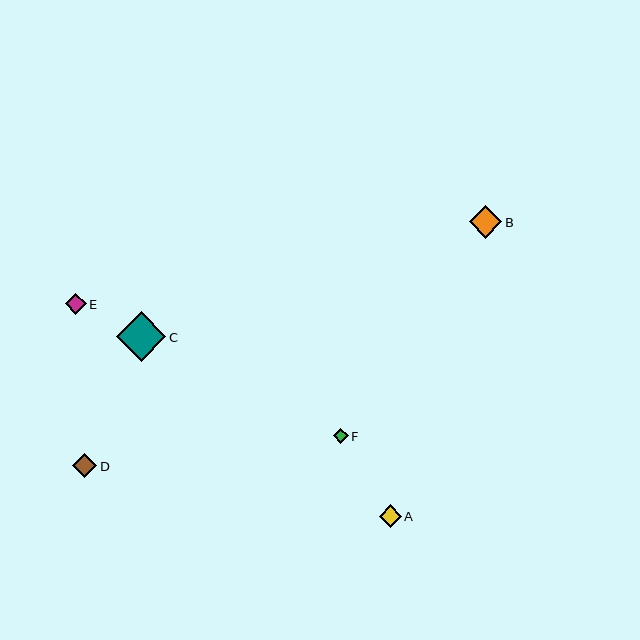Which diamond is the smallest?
Diamond F is the smallest with a size of approximately 15 pixels.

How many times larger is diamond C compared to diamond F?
Diamond C is approximately 3.2 times the size of diamond F.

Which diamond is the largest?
Diamond C is the largest with a size of approximately 49 pixels.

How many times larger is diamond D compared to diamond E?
Diamond D is approximately 1.1 times the size of diamond E.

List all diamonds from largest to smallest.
From largest to smallest: C, B, D, A, E, F.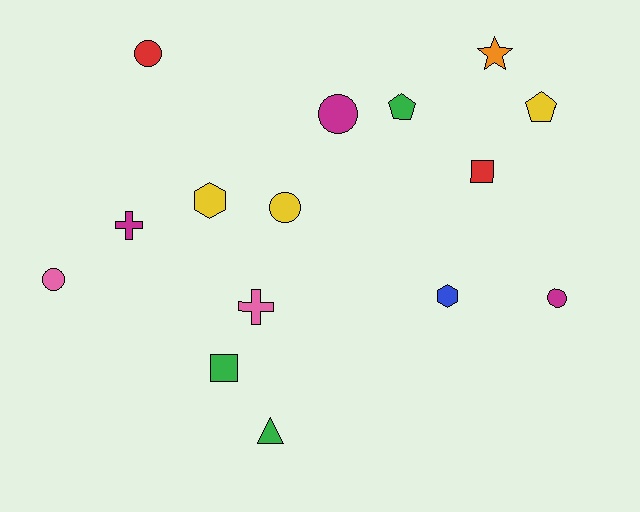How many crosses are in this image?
There are 2 crosses.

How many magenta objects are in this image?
There are 3 magenta objects.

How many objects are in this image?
There are 15 objects.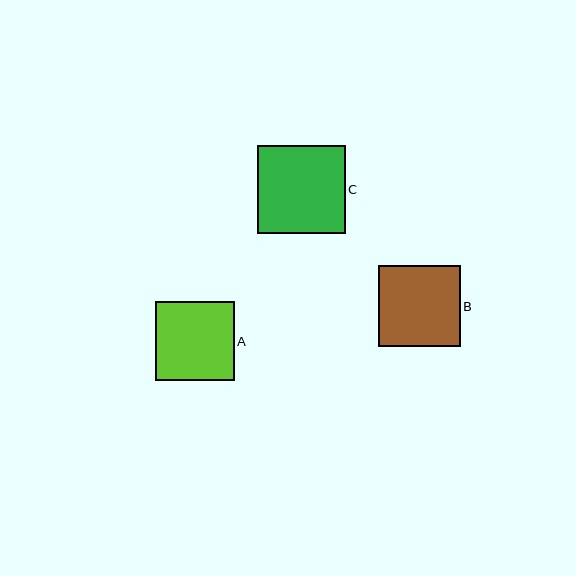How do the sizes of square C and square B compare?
Square C and square B are approximately the same size.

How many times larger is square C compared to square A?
Square C is approximately 1.1 times the size of square A.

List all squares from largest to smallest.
From largest to smallest: C, B, A.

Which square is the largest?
Square C is the largest with a size of approximately 88 pixels.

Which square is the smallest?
Square A is the smallest with a size of approximately 79 pixels.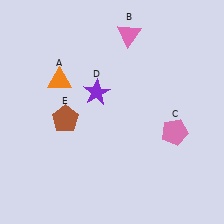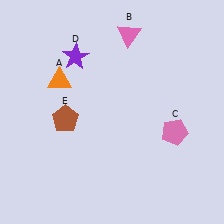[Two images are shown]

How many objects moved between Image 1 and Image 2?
1 object moved between the two images.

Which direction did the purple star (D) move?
The purple star (D) moved up.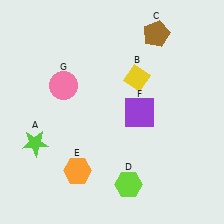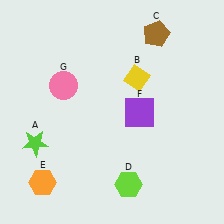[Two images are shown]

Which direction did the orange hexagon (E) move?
The orange hexagon (E) moved left.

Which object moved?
The orange hexagon (E) moved left.